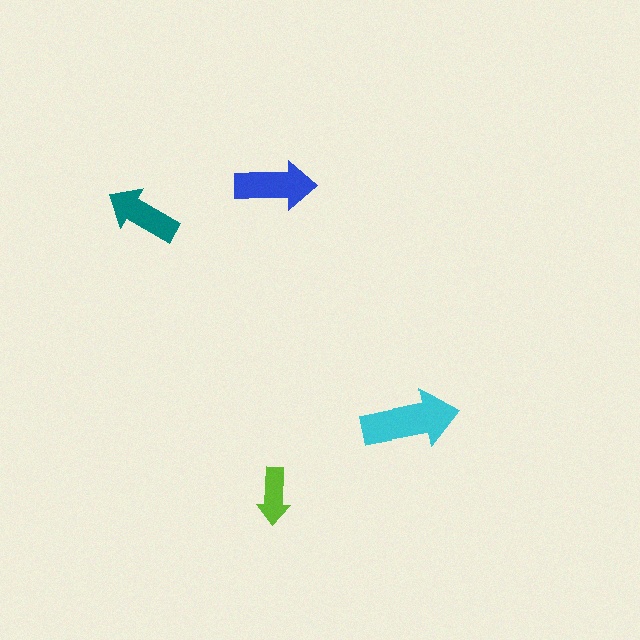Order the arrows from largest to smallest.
the cyan one, the blue one, the teal one, the lime one.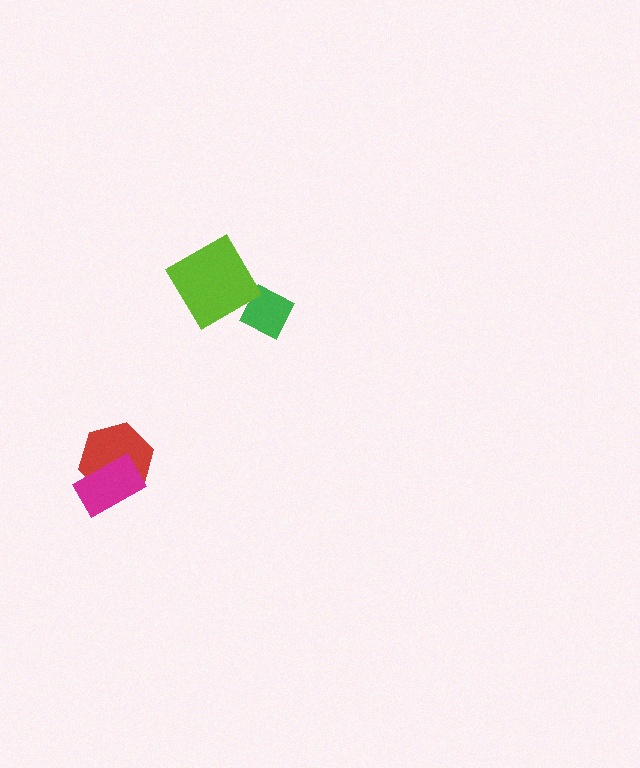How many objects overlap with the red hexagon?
1 object overlaps with the red hexagon.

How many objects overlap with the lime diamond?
1 object overlaps with the lime diamond.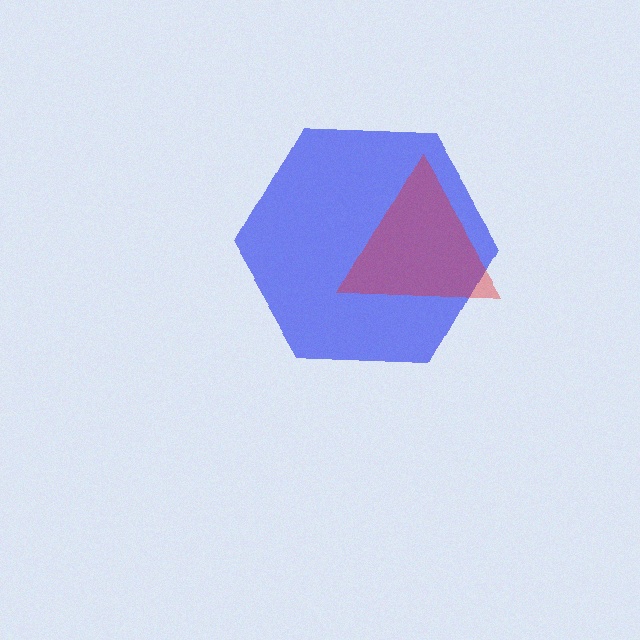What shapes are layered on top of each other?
The layered shapes are: a blue hexagon, a red triangle.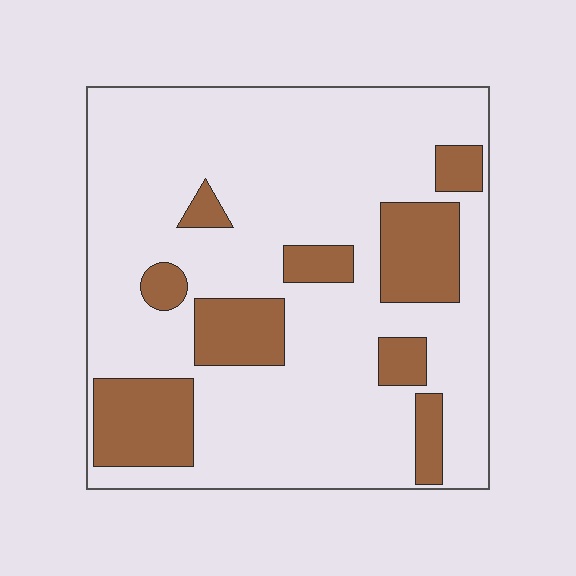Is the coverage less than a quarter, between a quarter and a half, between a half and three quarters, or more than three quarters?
Less than a quarter.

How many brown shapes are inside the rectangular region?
9.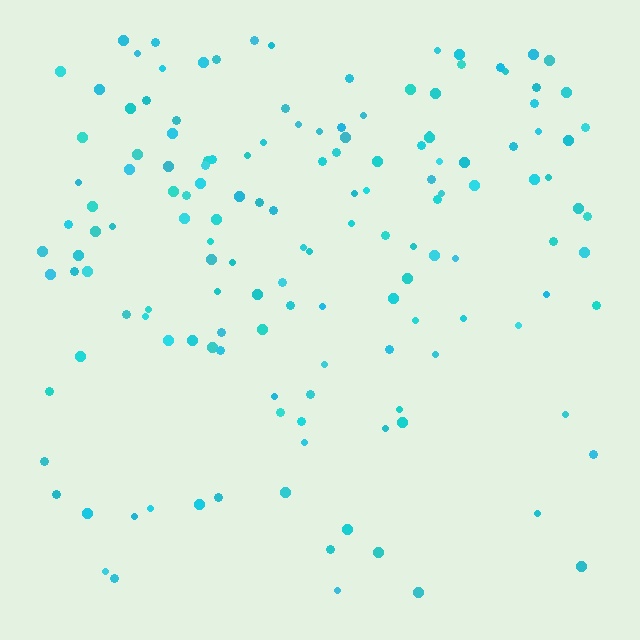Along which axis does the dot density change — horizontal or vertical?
Vertical.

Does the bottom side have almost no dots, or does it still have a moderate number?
Still a moderate number, just noticeably fewer than the top.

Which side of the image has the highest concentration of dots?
The top.